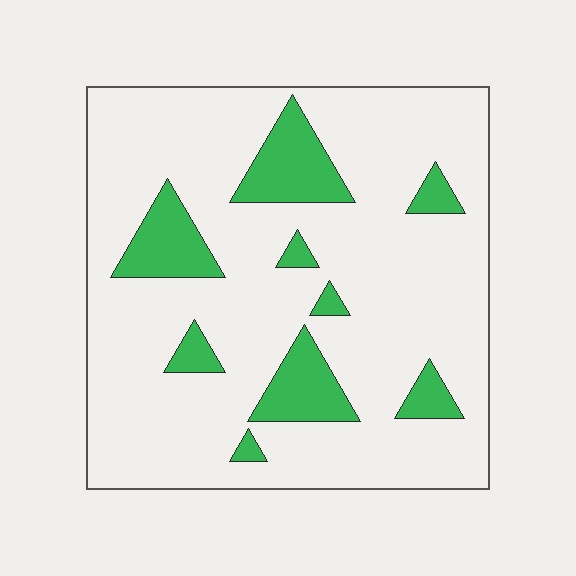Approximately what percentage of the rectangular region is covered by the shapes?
Approximately 15%.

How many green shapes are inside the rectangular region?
9.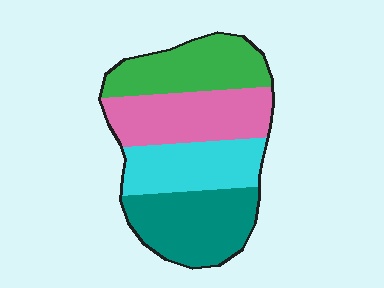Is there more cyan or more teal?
Teal.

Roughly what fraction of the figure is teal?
Teal takes up between a quarter and a half of the figure.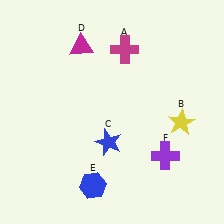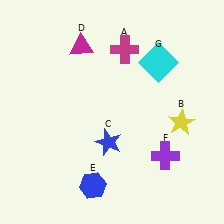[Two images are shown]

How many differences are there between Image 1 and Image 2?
There is 1 difference between the two images.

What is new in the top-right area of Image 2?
A cyan square (G) was added in the top-right area of Image 2.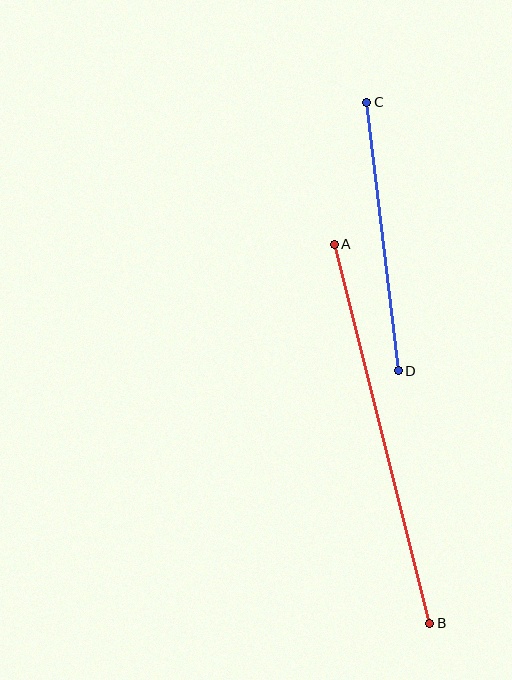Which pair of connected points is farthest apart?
Points A and B are farthest apart.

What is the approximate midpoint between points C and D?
The midpoint is at approximately (383, 237) pixels.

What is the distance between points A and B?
The distance is approximately 391 pixels.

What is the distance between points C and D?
The distance is approximately 270 pixels.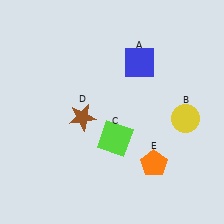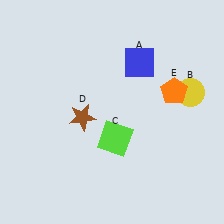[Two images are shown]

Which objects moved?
The objects that moved are: the yellow circle (B), the orange pentagon (E).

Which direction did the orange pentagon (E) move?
The orange pentagon (E) moved up.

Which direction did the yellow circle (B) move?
The yellow circle (B) moved up.